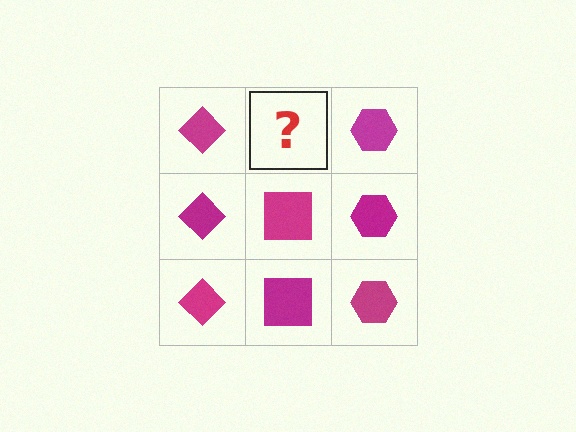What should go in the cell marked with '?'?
The missing cell should contain a magenta square.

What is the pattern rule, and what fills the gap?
The rule is that each column has a consistent shape. The gap should be filled with a magenta square.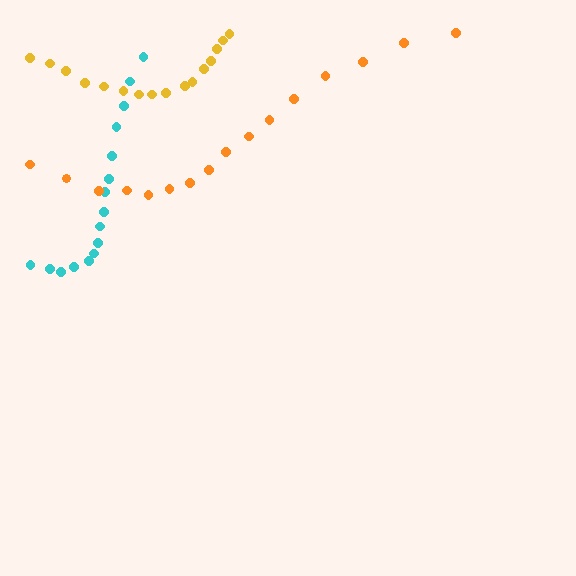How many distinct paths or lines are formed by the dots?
There are 3 distinct paths.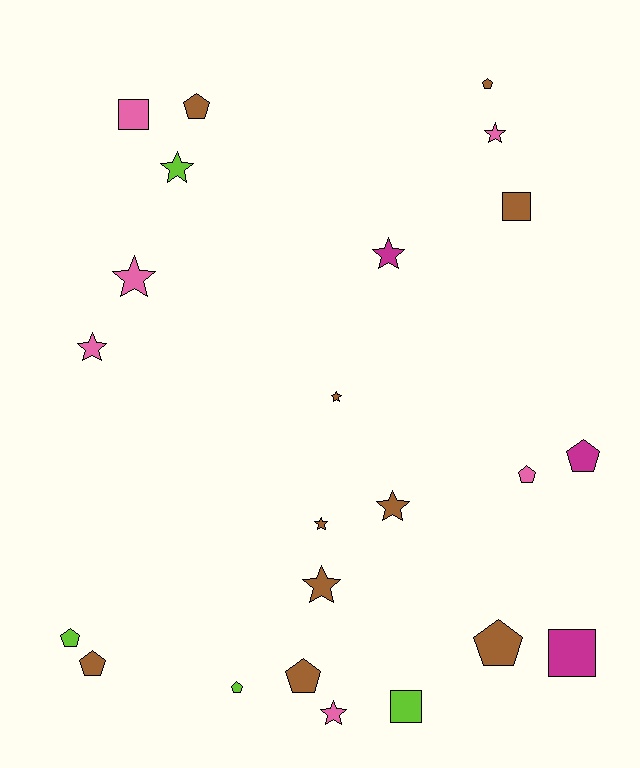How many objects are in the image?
There are 23 objects.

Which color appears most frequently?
Brown, with 10 objects.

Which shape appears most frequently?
Star, with 10 objects.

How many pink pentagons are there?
There is 1 pink pentagon.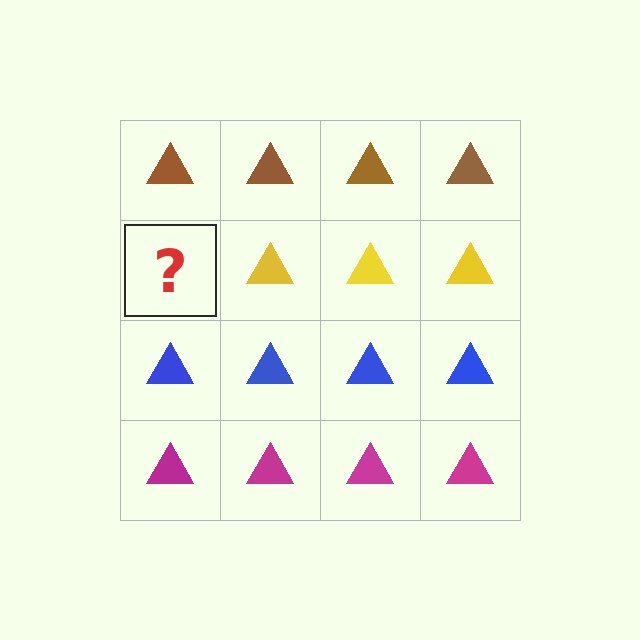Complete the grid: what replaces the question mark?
The question mark should be replaced with a yellow triangle.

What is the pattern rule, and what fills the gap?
The rule is that each row has a consistent color. The gap should be filled with a yellow triangle.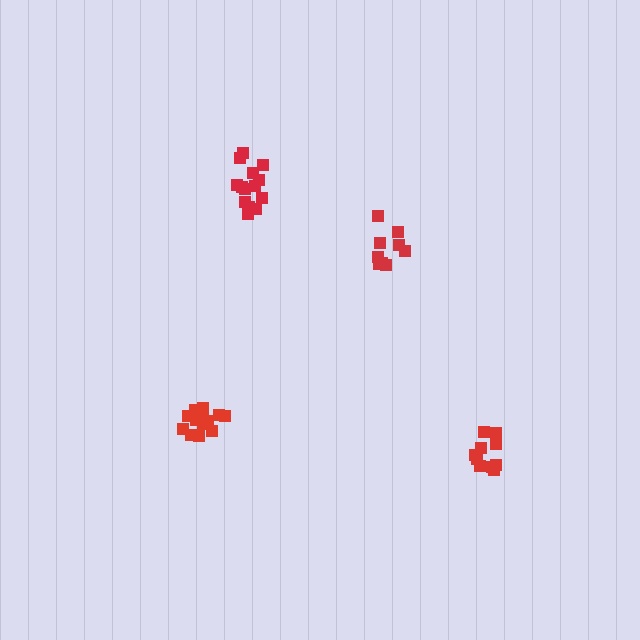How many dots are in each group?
Group 1: 9 dots, Group 2: 14 dots, Group 3: 14 dots, Group 4: 10 dots (47 total).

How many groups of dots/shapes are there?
There are 4 groups.